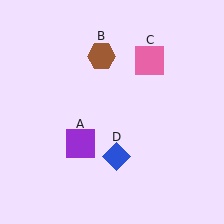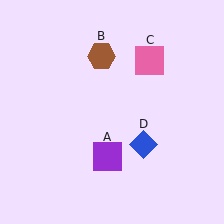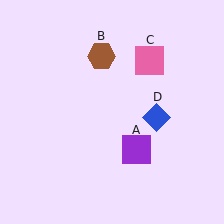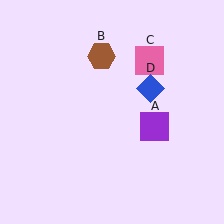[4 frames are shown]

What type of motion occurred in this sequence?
The purple square (object A), blue diamond (object D) rotated counterclockwise around the center of the scene.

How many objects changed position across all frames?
2 objects changed position: purple square (object A), blue diamond (object D).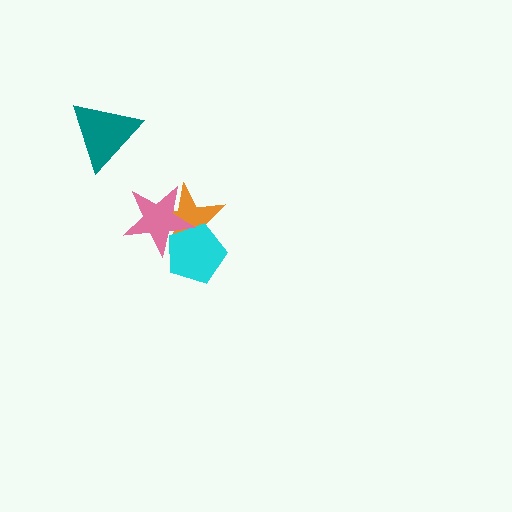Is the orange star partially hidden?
Yes, it is partially covered by another shape.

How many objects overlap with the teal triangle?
0 objects overlap with the teal triangle.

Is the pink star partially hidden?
No, no other shape covers it.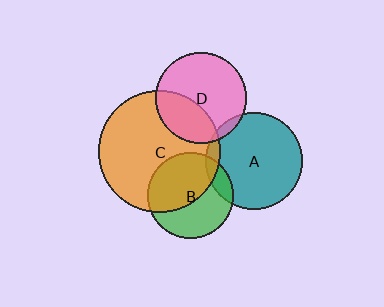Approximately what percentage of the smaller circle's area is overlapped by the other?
Approximately 50%.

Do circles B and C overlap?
Yes.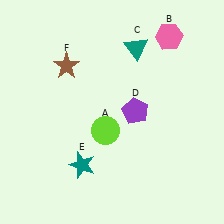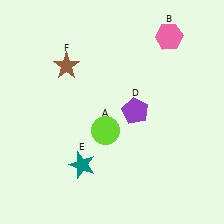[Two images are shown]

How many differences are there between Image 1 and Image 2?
There is 1 difference between the two images.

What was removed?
The teal triangle (C) was removed in Image 2.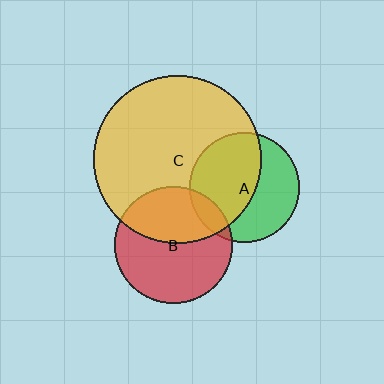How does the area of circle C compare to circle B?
Approximately 2.1 times.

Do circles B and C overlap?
Yes.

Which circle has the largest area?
Circle C (yellow).